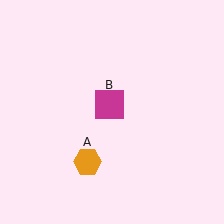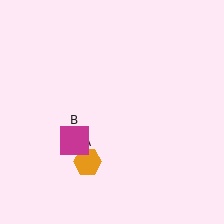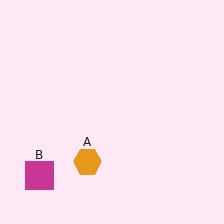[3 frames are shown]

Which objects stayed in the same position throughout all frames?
Orange hexagon (object A) remained stationary.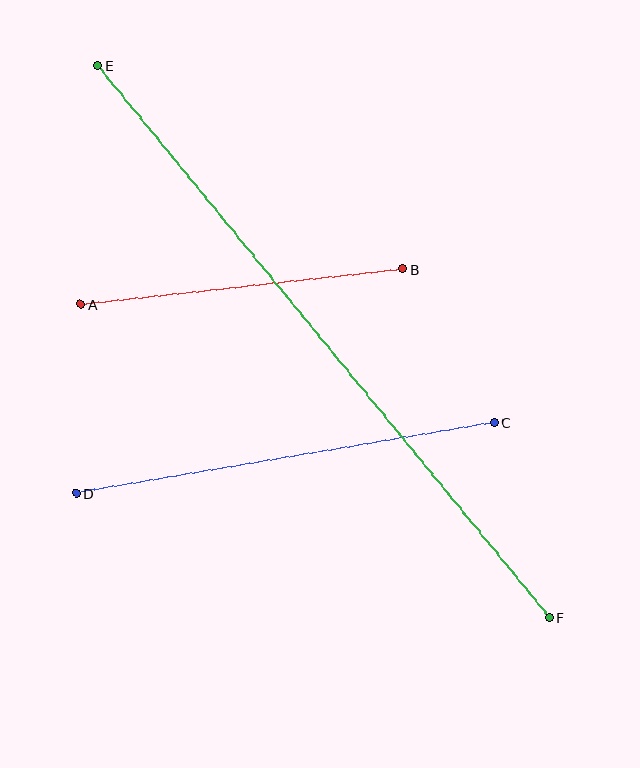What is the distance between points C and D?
The distance is approximately 424 pixels.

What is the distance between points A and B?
The distance is approximately 324 pixels.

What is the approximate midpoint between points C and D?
The midpoint is at approximately (285, 458) pixels.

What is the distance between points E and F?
The distance is approximately 713 pixels.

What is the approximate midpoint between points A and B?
The midpoint is at approximately (242, 287) pixels.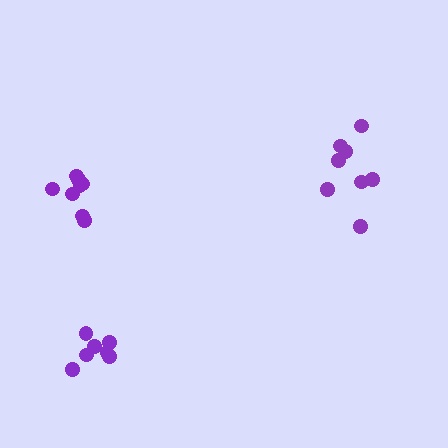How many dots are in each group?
Group 1: 8 dots, Group 2: 8 dots, Group 3: 7 dots (23 total).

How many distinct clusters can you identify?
There are 3 distinct clusters.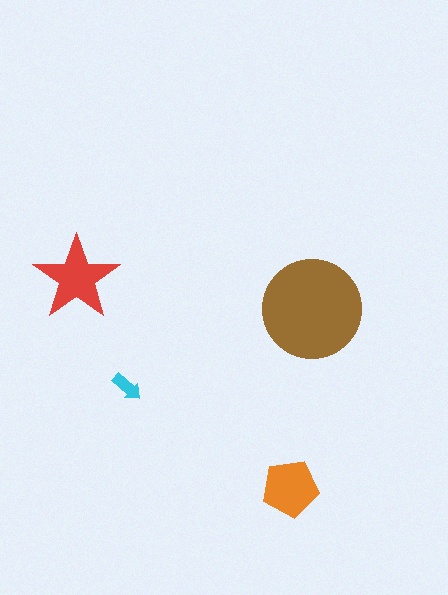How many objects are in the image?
There are 4 objects in the image.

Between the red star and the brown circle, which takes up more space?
The brown circle.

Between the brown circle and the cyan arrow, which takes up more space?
The brown circle.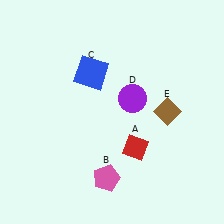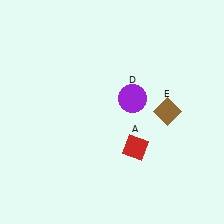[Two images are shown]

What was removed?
The blue square (C), the pink pentagon (B) were removed in Image 2.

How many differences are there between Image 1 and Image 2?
There are 2 differences between the two images.